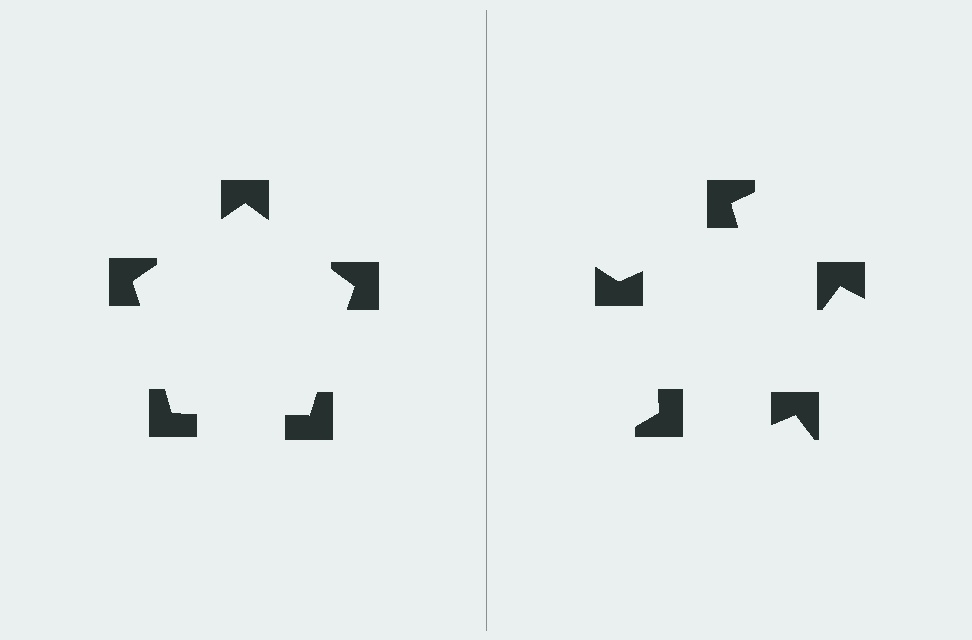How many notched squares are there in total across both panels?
10 — 5 on each side.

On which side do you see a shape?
An illusory pentagon appears on the left side. On the right side the wedge cuts are rotated, so no coherent shape forms.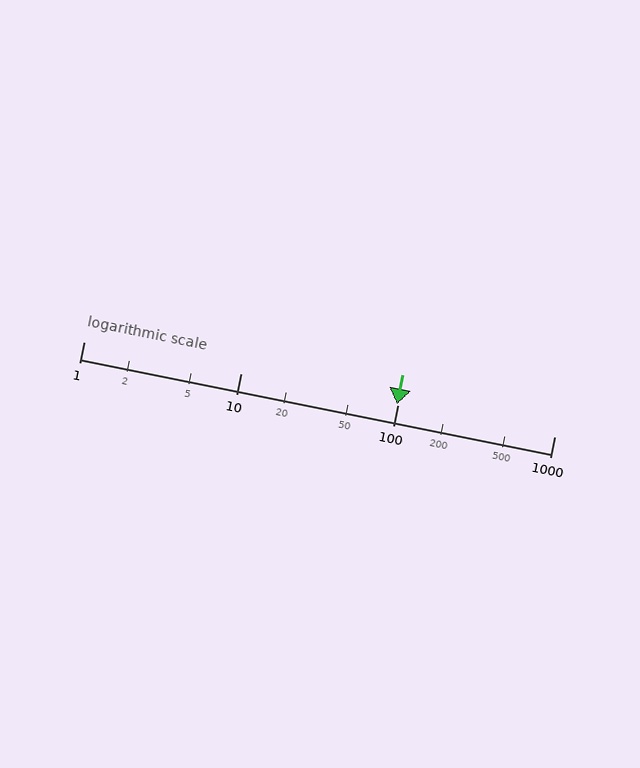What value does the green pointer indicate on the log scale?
The pointer indicates approximately 99.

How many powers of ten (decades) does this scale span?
The scale spans 3 decades, from 1 to 1000.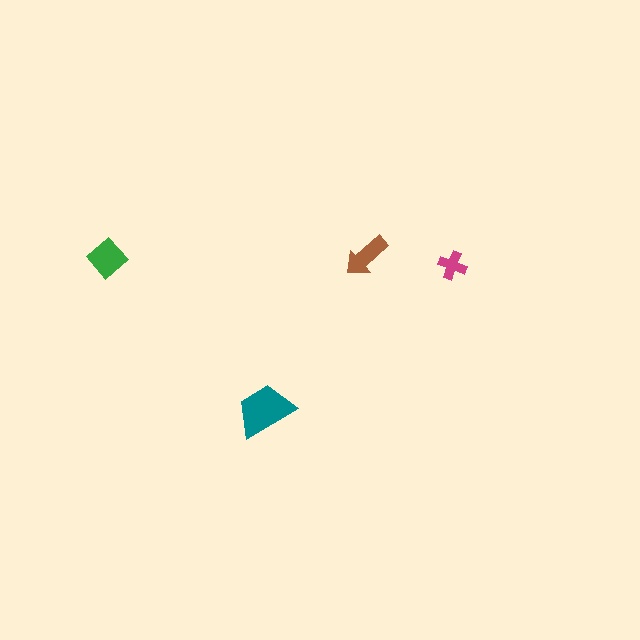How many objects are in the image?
There are 4 objects in the image.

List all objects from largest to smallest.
The teal trapezoid, the green diamond, the brown arrow, the magenta cross.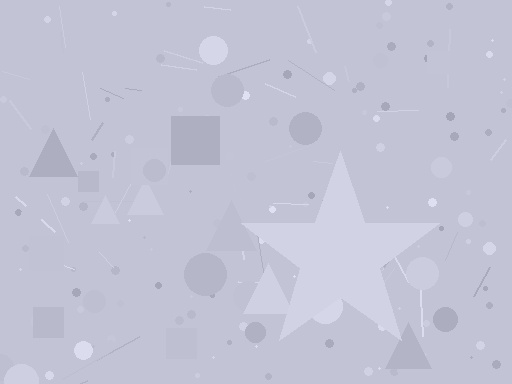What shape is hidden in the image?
A star is hidden in the image.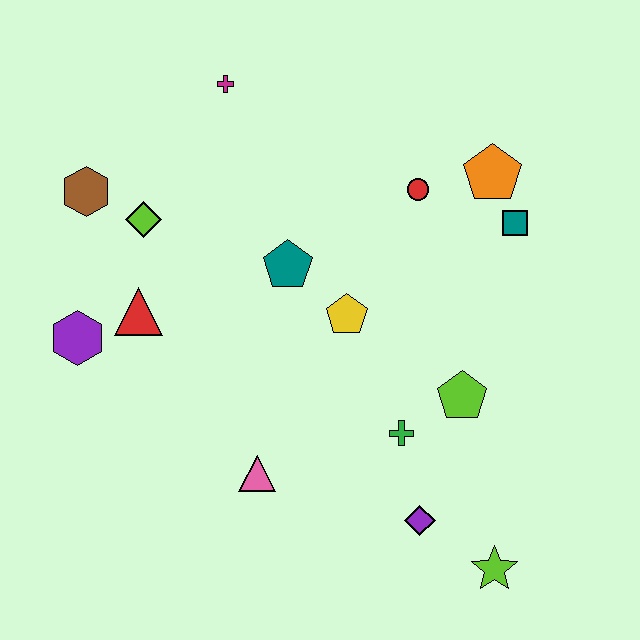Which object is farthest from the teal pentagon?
The lime star is farthest from the teal pentagon.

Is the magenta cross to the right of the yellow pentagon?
No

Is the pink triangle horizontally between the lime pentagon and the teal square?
No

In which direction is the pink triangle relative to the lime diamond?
The pink triangle is below the lime diamond.